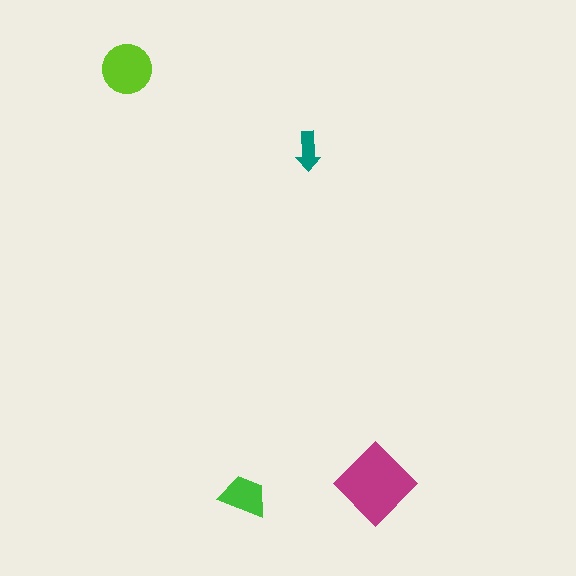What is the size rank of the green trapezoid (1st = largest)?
3rd.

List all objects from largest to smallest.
The magenta diamond, the lime circle, the green trapezoid, the teal arrow.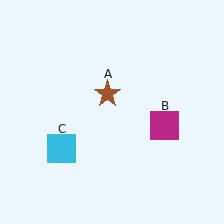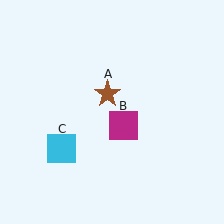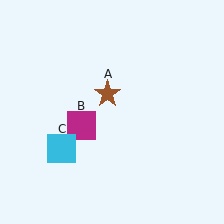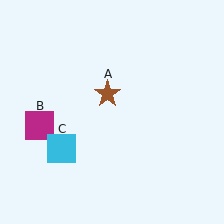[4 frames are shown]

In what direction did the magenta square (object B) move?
The magenta square (object B) moved left.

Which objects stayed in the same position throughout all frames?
Brown star (object A) and cyan square (object C) remained stationary.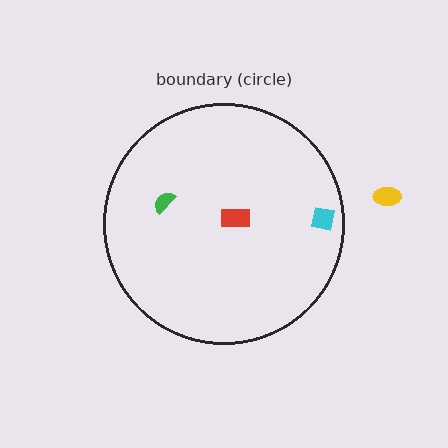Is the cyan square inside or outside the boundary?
Inside.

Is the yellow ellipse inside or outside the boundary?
Outside.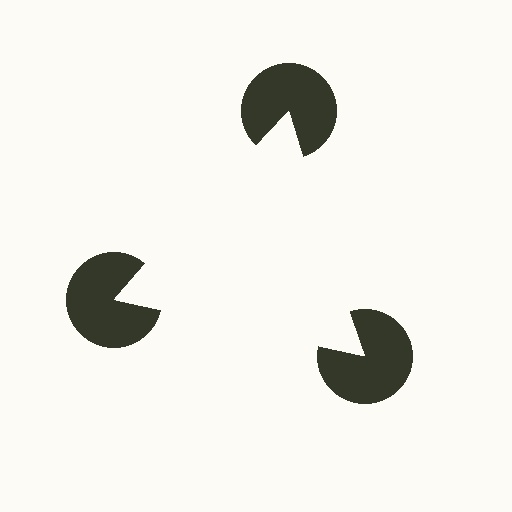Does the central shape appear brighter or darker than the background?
It typically appears slightly brighter than the background, even though no actual brightness change is drawn.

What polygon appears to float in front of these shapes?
An illusory triangle — its edges are inferred from the aligned wedge cuts in the pac-man discs, not physically drawn.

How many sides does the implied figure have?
3 sides.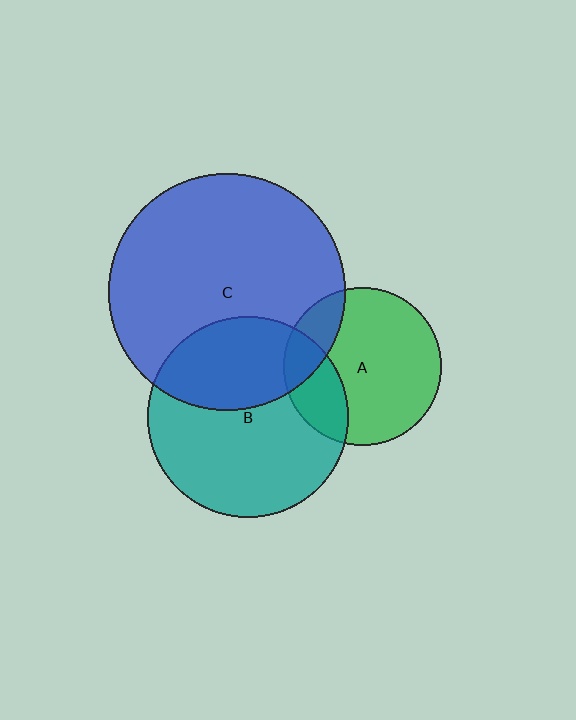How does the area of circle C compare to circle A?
Approximately 2.2 times.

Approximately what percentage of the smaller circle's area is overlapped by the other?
Approximately 25%.